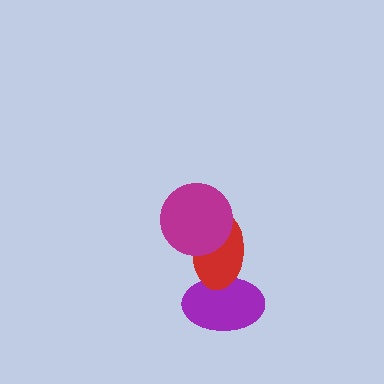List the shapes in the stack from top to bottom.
From top to bottom: the magenta circle, the red ellipse, the purple ellipse.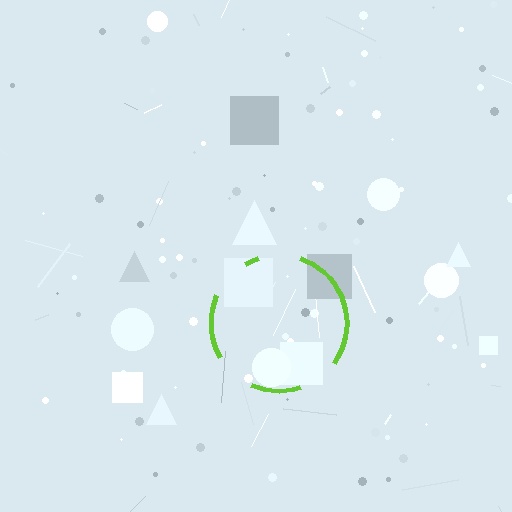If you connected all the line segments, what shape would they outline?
They would outline a circle.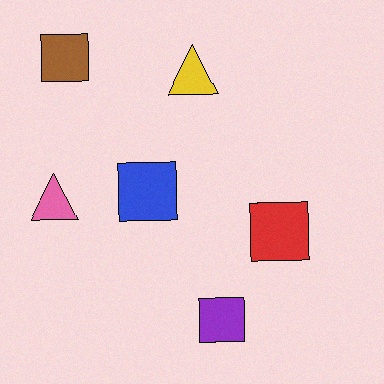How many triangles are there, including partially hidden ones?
There are 2 triangles.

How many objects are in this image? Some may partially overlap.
There are 6 objects.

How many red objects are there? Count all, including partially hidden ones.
There is 1 red object.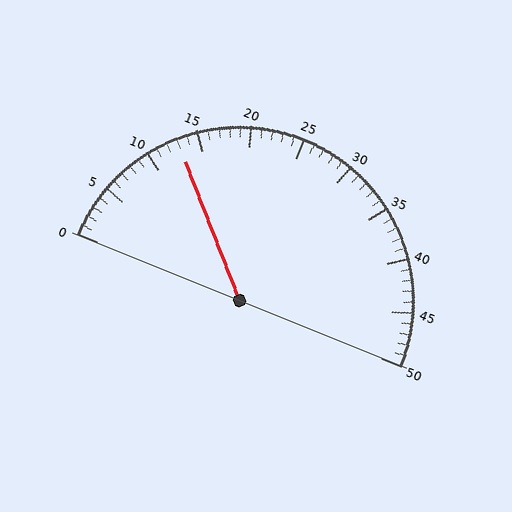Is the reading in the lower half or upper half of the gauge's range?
The reading is in the lower half of the range (0 to 50).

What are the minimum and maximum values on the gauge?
The gauge ranges from 0 to 50.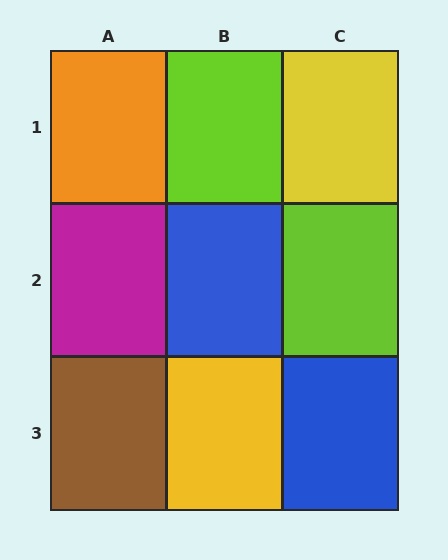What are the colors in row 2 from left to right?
Magenta, blue, lime.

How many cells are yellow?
2 cells are yellow.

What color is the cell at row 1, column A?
Orange.